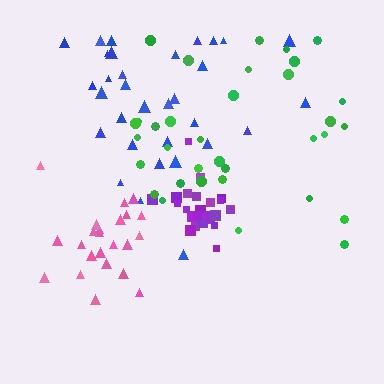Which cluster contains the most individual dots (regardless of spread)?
Green (34).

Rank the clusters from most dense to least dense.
purple, pink, blue, green.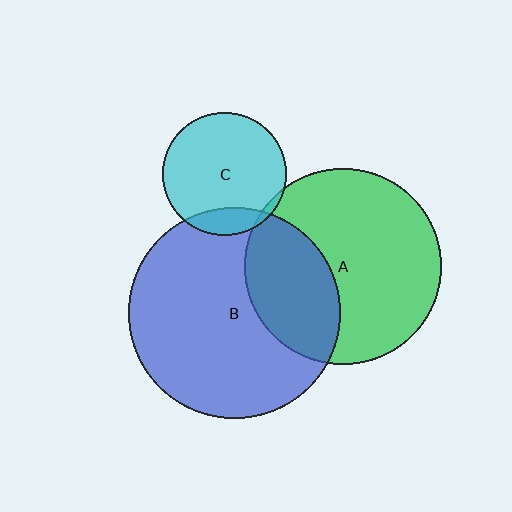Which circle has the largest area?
Circle B (blue).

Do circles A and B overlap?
Yes.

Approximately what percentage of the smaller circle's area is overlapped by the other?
Approximately 35%.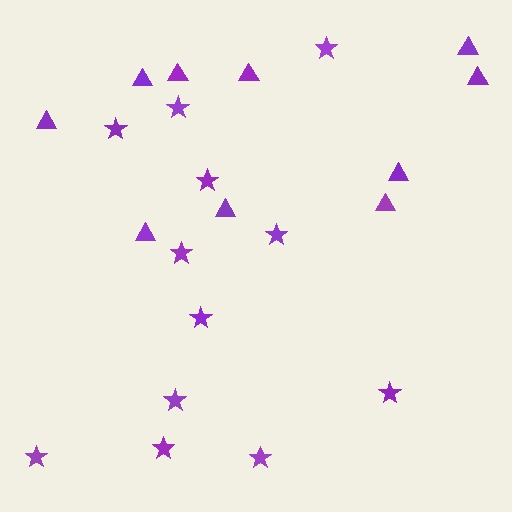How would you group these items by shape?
There are 2 groups: one group of stars (12) and one group of triangles (10).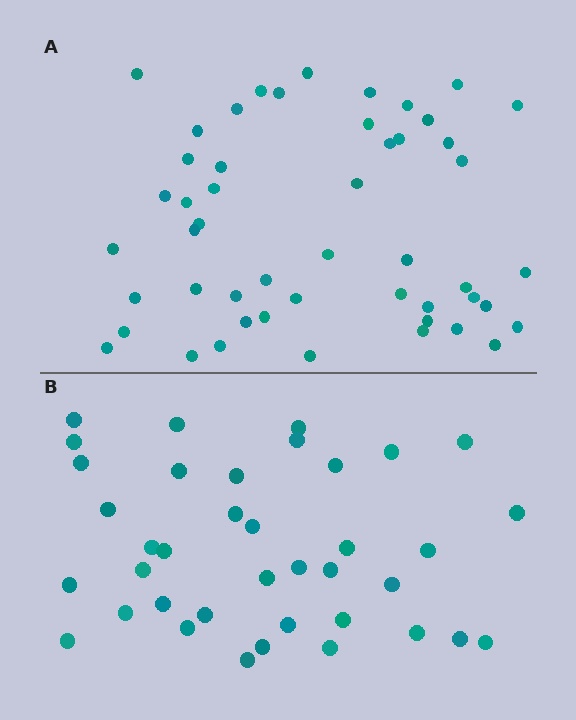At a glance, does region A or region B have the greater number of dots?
Region A (the top region) has more dots.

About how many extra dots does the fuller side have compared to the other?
Region A has roughly 12 or so more dots than region B.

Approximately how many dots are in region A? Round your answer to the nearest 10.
About 50 dots.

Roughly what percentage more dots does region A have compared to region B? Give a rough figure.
About 30% more.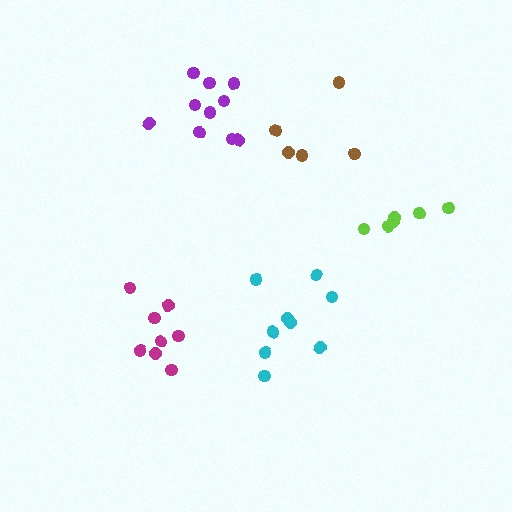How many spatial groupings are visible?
There are 5 spatial groupings.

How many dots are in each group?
Group 1: 10 dots, Group 2: 8 dots, Group 3: 9 dots, Group 4: 5 dots, Group 5: 6 dots (38 total).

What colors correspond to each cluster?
The clusters are colored: purple, magenta, cyan, brown, lime.